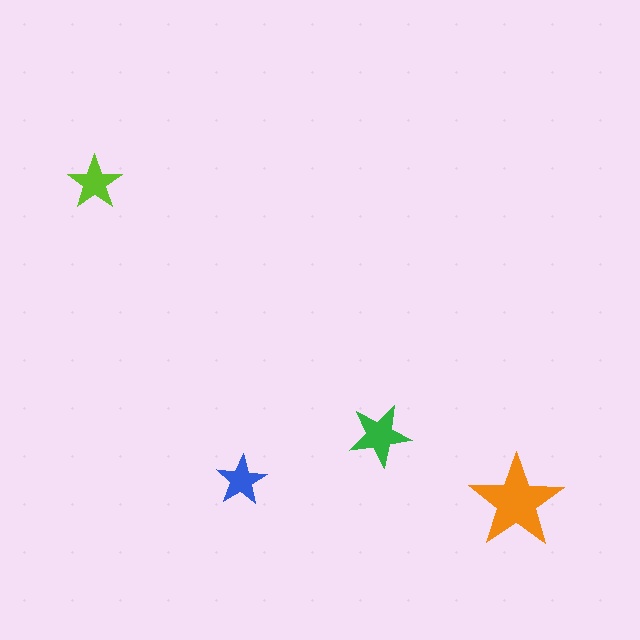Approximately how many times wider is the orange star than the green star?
About 1.5 times wider.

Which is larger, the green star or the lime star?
The green one.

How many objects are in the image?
There are 4 objects in the image.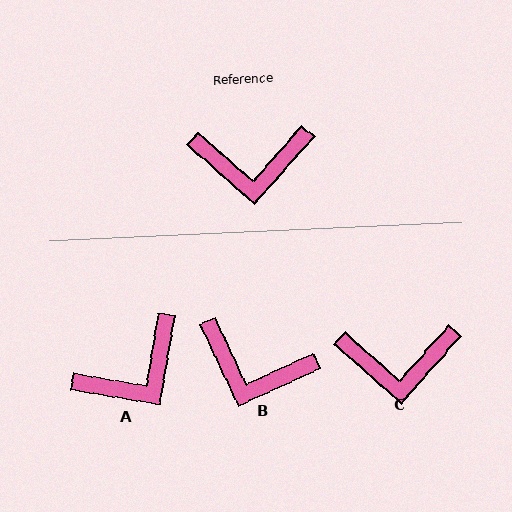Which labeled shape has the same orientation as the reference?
C.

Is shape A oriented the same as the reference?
No, it is off by about 32 degrees.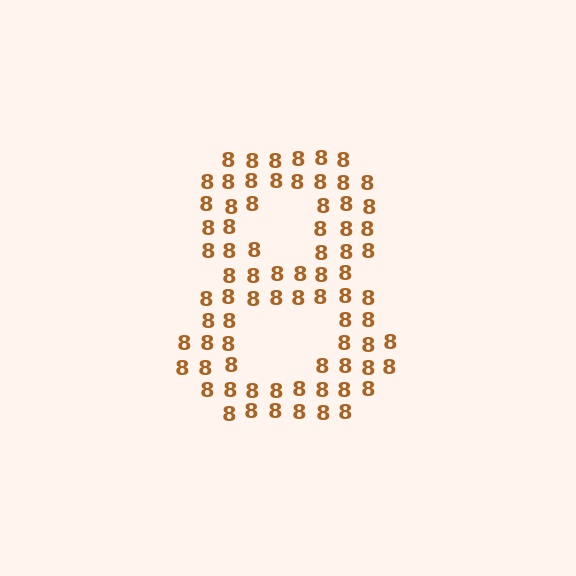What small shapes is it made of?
It is made of small digit 8's.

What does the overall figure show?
The overall figure shows the digit 8.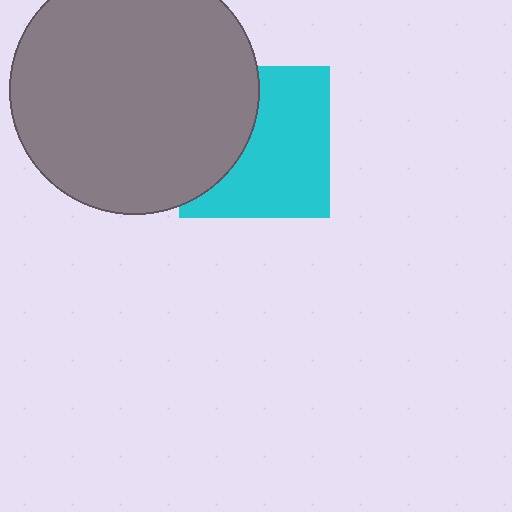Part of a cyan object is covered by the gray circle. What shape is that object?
It is a square.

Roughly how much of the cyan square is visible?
About half of it is visible (roughly 62%).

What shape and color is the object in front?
The object in front is a gray circle.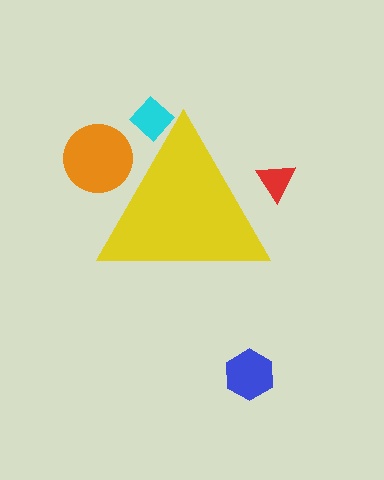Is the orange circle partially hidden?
Yes, the orange circle is partially hidden behind the yellow triangle.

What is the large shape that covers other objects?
A yellow triangle.